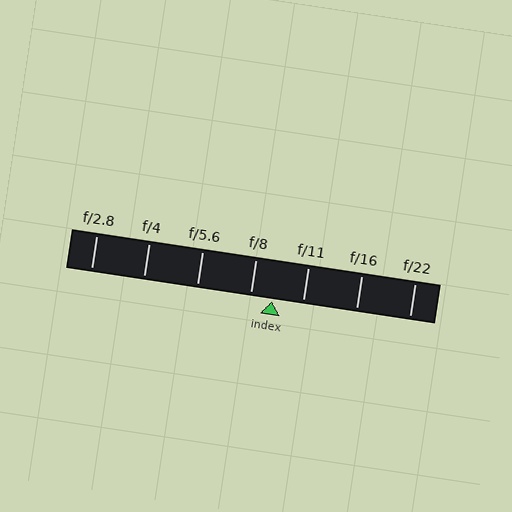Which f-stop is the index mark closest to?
The index mark is closest to f/8.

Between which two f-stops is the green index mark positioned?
The index mark is between f/8 and f/11.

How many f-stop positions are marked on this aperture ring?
There are 7 f-stop positions marked.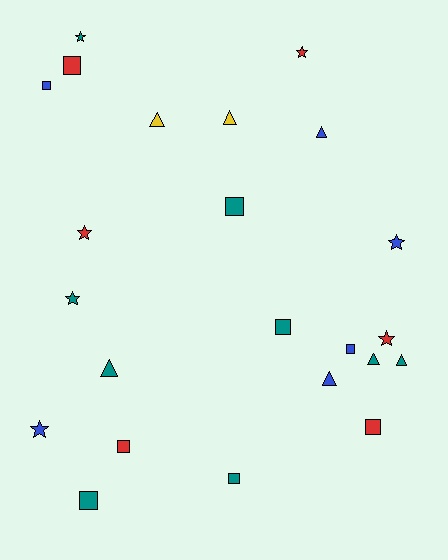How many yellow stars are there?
There are no yellow stars.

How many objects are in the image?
There are 23 objects.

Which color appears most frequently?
Teal, with 9 objects.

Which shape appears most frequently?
Square, with 9 objects.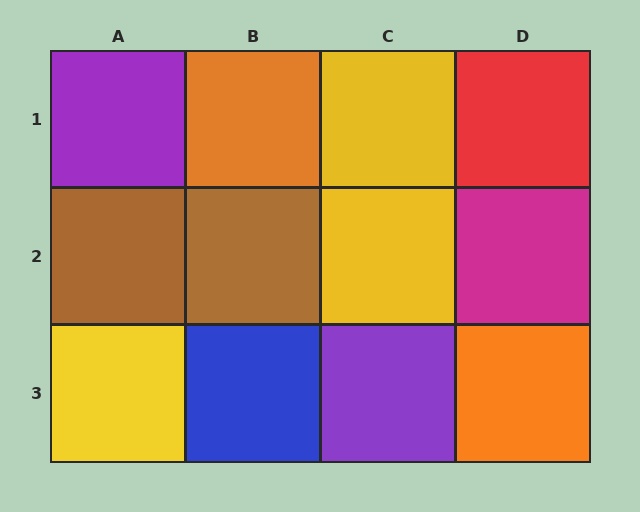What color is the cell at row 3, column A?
Yellow.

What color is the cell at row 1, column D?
Red.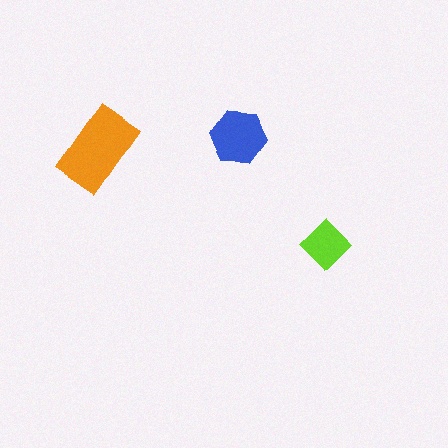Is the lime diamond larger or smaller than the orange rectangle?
Smaller.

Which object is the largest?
The orange rectangle.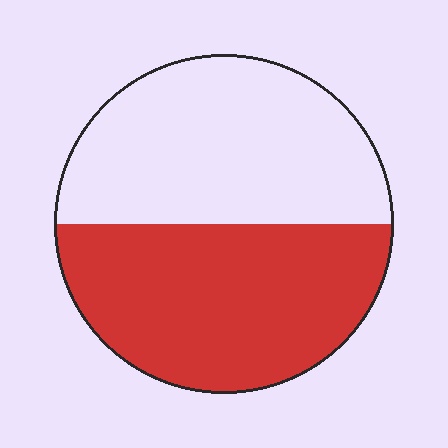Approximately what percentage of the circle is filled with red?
Approximately 50%.